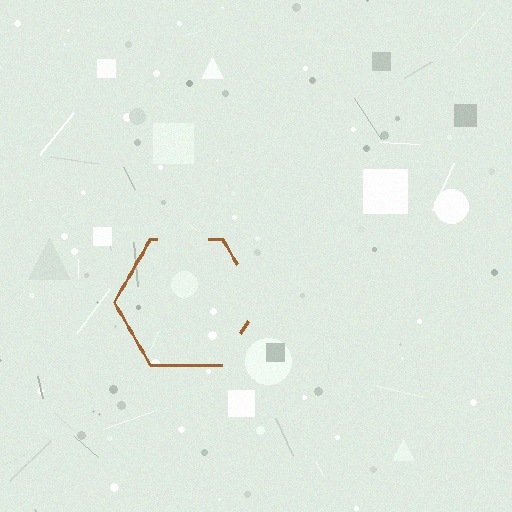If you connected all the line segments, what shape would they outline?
They would outline a hexagon.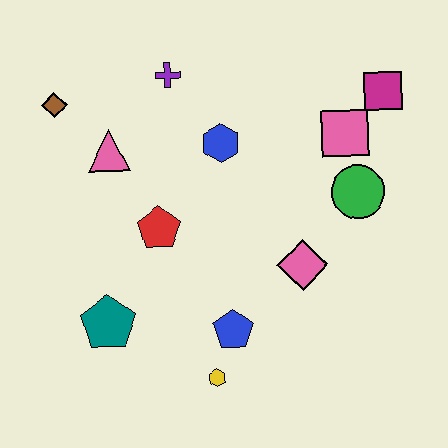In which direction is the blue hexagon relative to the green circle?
The blue hexagon is to the left of the green circle.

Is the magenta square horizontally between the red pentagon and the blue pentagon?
No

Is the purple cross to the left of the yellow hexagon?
Yes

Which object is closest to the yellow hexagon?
The blue pentagon is closest to the yellow hexagon.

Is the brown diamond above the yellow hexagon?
Yes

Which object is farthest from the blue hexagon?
The yellow hexagon is farthest from the blue hexagon.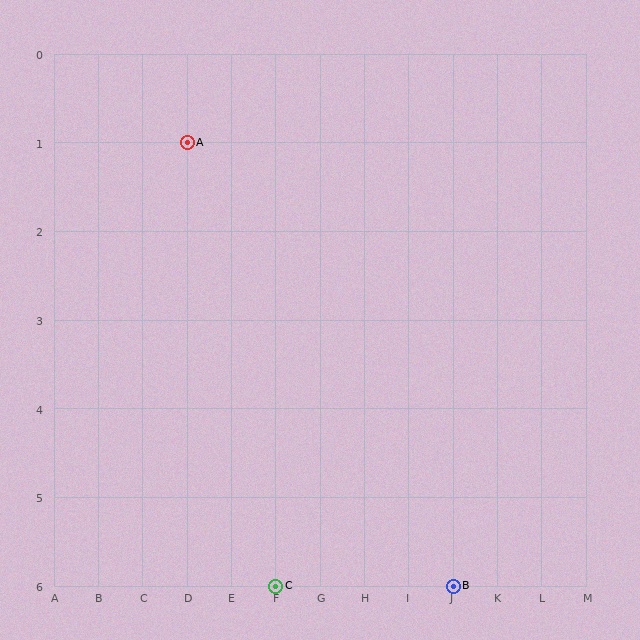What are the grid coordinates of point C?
Point C is at grid coordinates (F, 6).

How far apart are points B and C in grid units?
Points B and C are 4 columns apart.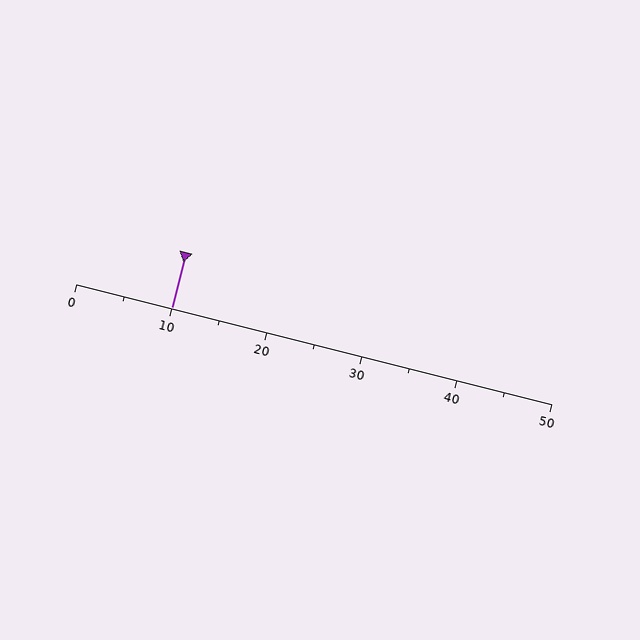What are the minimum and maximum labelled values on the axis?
The axis runs from 0 to 50.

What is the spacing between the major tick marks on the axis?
The major ticks are spaced 10 apart.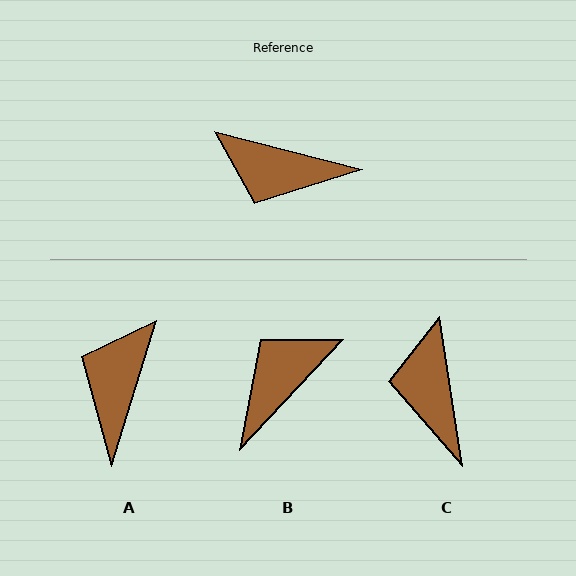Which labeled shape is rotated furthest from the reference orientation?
B, about 119 degrees away.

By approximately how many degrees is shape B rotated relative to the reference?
Approximately 119 degrees clockwise.